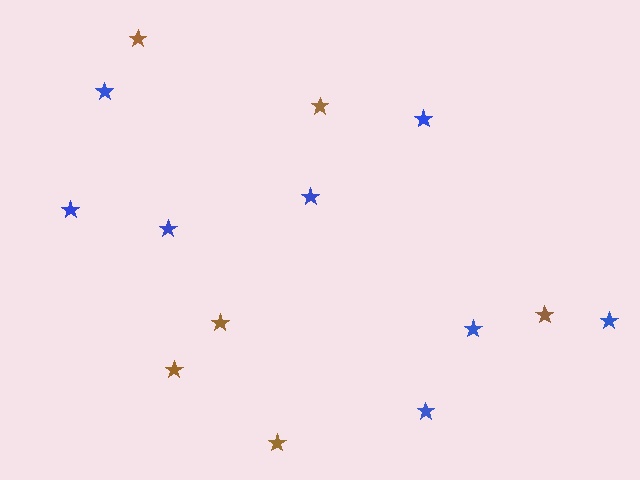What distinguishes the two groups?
There are 2 groups: one group of blue stars (8) and one group of brown stars (6).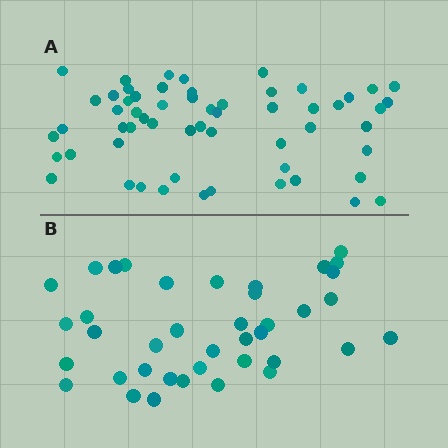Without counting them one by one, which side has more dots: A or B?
Region A (the top region) has more dots.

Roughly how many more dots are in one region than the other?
Region A has approximately 20 more dots than region B.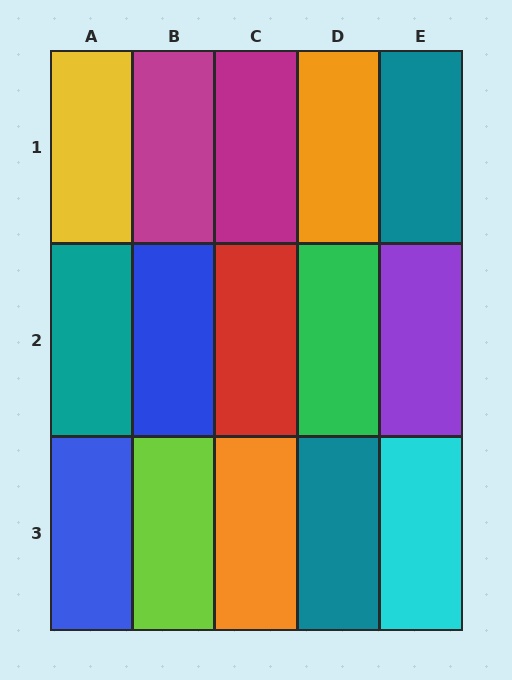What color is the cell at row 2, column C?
Red.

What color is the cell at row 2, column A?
Teal.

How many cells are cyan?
1 cell is cyan.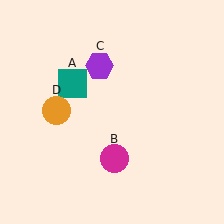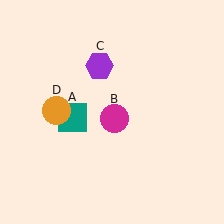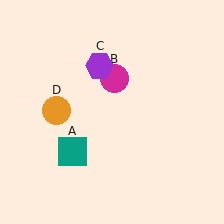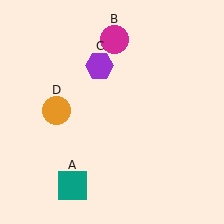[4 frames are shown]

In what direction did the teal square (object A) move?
The teal square (object A) moved down.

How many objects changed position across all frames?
2 objects changed position: teal square (object A), magenta circle (object B).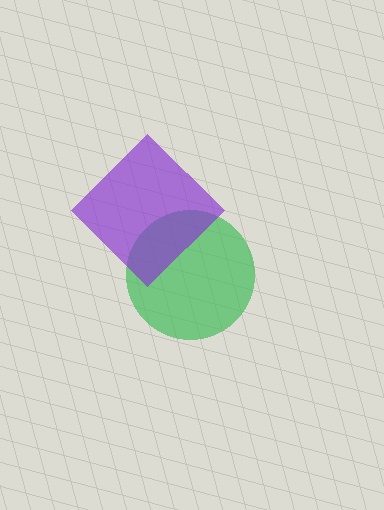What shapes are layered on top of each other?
The layered shapes are: a green circle, a purple diamond.